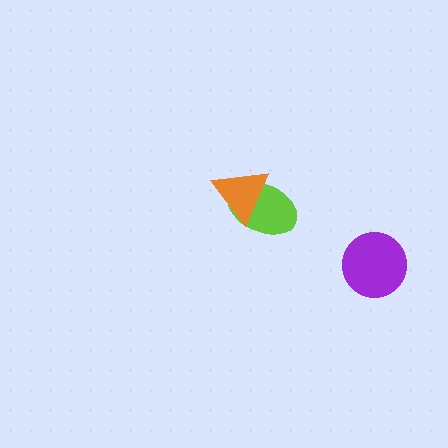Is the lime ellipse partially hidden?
Yes, it is partially covered by another shape.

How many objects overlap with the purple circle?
0 objects overlap with the purple circle.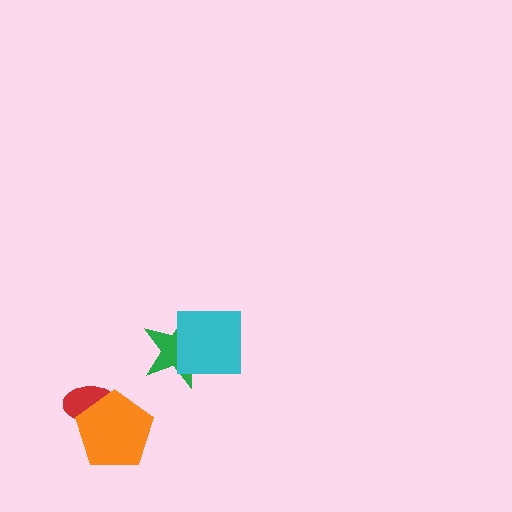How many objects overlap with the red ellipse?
1 object overlaps with the red ellipse.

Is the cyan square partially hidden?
No, no other shape covers it.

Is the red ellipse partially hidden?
Yes, it is partially covered by another shape.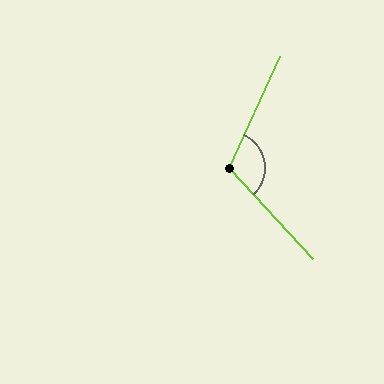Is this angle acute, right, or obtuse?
It is obtuse.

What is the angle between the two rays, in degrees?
Approximately 113 degrees.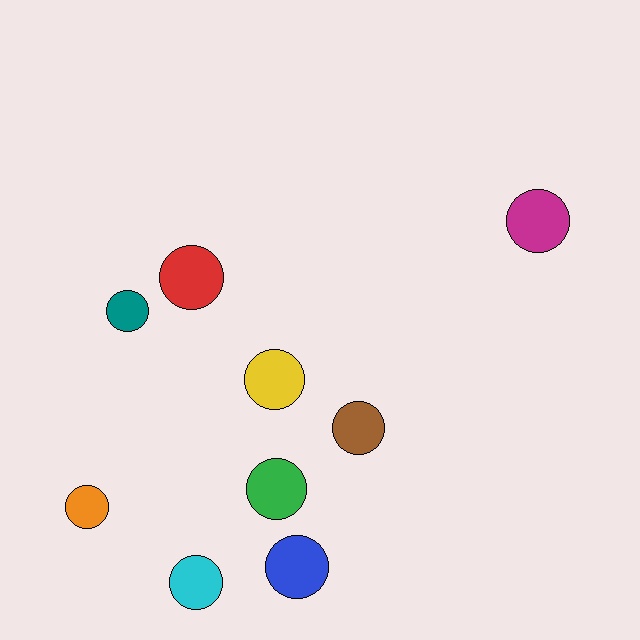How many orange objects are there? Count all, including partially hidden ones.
There is 1 orange object.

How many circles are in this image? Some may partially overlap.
There are 9 circles.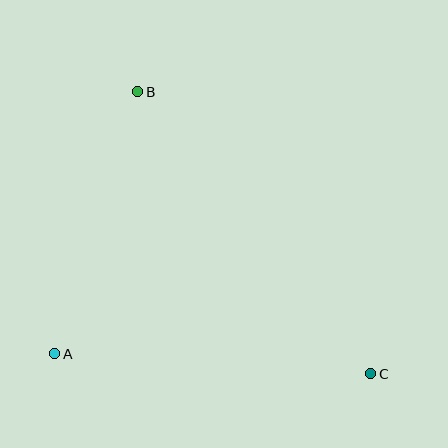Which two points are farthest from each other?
Points B and C are farthest from each other.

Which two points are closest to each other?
Points A and B are closest to each other.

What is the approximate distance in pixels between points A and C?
The distance between A and C is approximately 317 pixels.